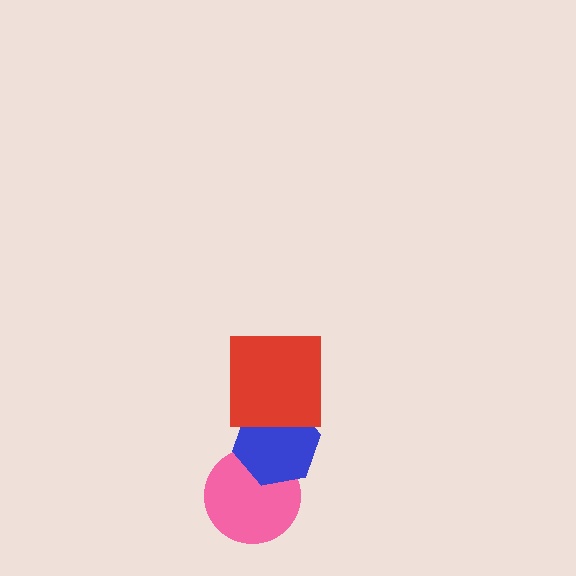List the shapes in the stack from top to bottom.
From top to bottom: the red square, the blue hexagon, the pink circle.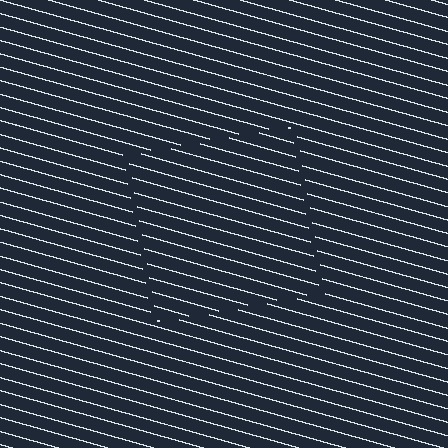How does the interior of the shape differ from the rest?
The interior of the shape contains the same grating, shifted by half a period — the contour is defined by the phase discontinuity where line-ends from the inner and outer gratings abut.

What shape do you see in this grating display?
An illusory square. The interior of the shape contains the same grating, shifted by half a period — the contour is defined by the phase discontinuity where line-ends from the inner and outer gratings abut.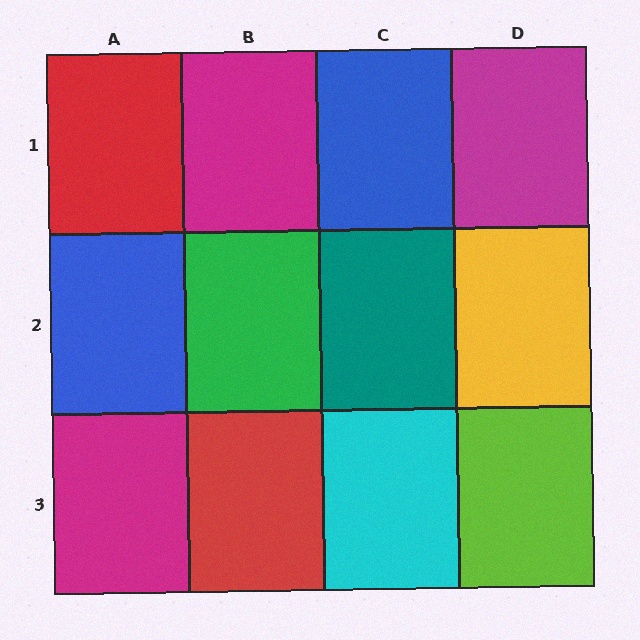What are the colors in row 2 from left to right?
Blue, green, teal, yellow.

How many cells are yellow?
1 cell is yellow.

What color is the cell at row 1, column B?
Magenta.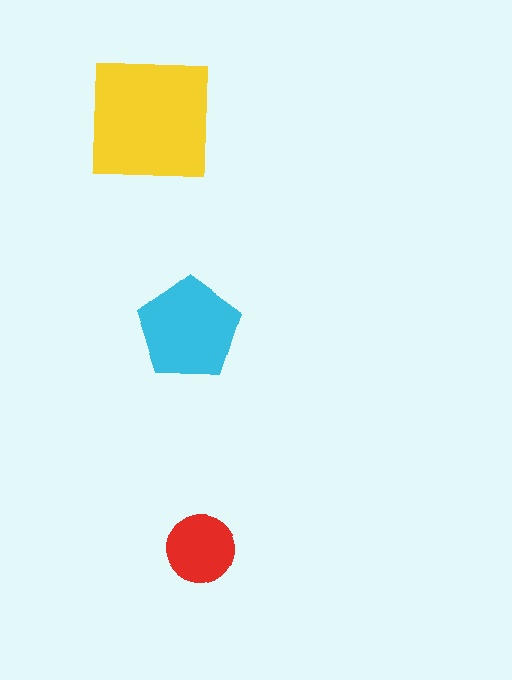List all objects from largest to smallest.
The yellow square, the cyan pentagon, the red circle.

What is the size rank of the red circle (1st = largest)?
3rd.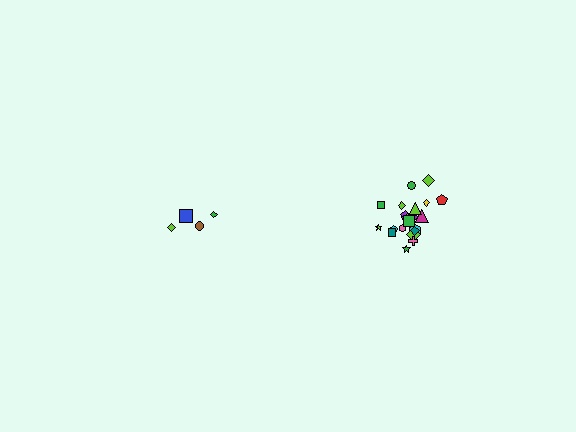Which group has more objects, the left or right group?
The right group.